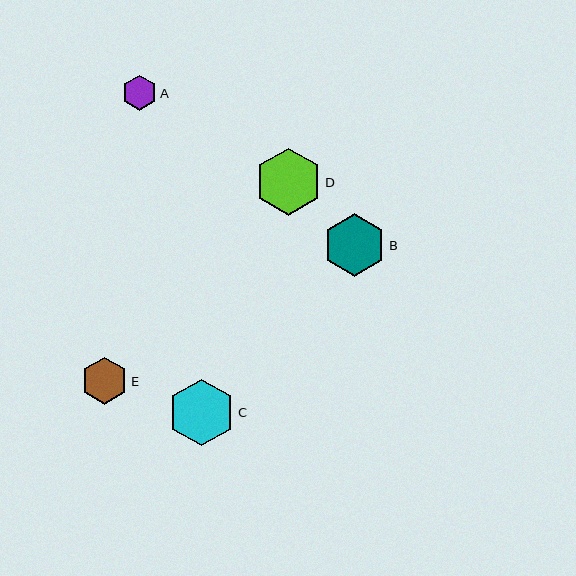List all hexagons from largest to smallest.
From largest to smallest: D, C, B, E, A.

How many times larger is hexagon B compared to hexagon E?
Hexagon B is approximately 1.3 times the size of hexagon E.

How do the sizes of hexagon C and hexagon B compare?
Hexagon C and hexagon B are approximately the same size.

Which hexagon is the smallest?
Hexagon A is the smallest with a size of approximately 35 pixels.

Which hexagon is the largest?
Hexagon D is the largest with a size of approximately 67 pixels.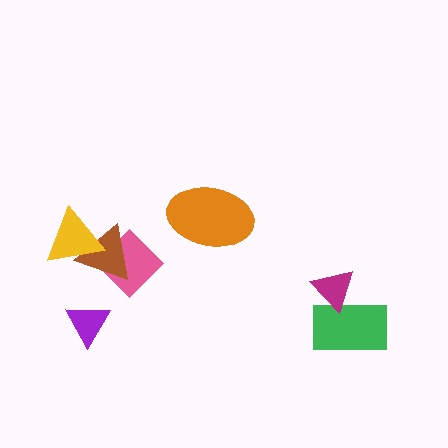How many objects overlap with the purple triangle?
0 objects overlap with the purple triangle.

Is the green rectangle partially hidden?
Yes, it is partially covered by another shape.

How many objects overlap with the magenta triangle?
1 object overlaps with the magenta triangle.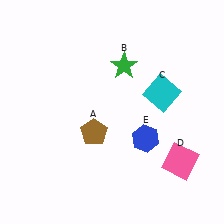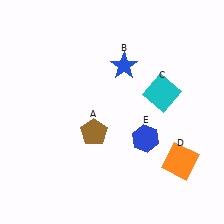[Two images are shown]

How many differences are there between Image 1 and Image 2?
There are 2 differences between the two images.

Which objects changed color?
B changed from green to blue. D changed from pink to orange.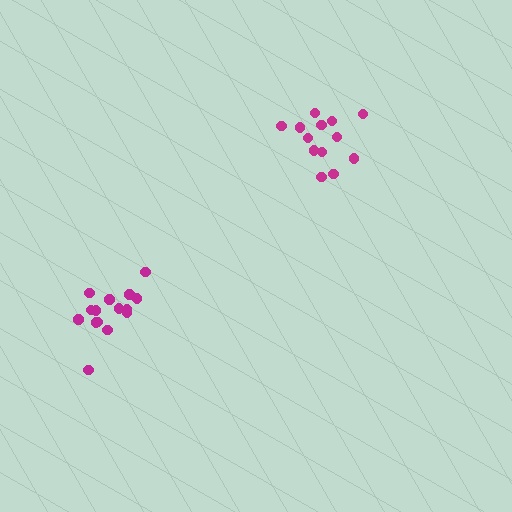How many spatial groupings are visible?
There are 2 spatial groupings.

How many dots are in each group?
Group 1: 16 dots, Group 2: 13 dots (29 total).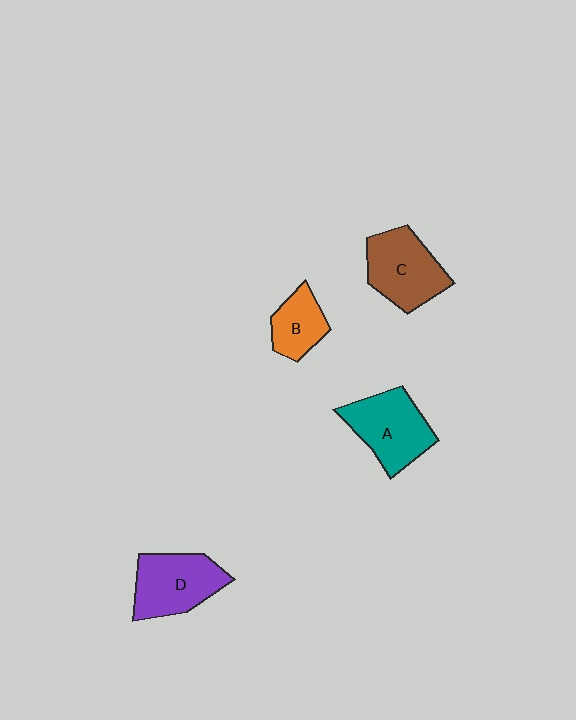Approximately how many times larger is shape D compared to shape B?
Approximately 1.7 times.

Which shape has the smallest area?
Shape B (orange).